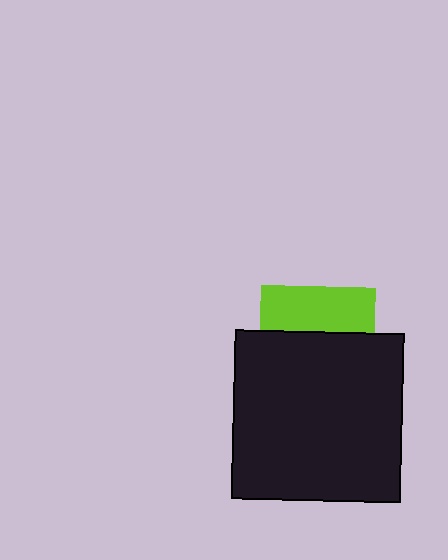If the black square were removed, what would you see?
You would see the complete lime square.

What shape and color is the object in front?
The object in front is a black square.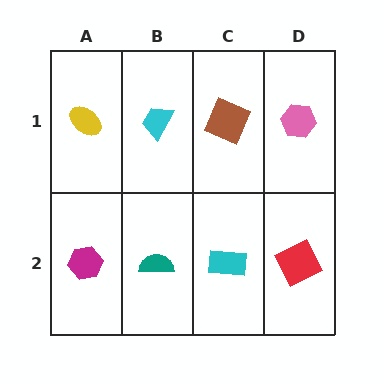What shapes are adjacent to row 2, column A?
A yellow ellipse (row 1, column A), a teal semicircle (row 2, column B).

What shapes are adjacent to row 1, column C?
A cyan rectangle (row 2, column C), a cyan trapezoid (row 1, column B), a pink hexagon (row 1, column D).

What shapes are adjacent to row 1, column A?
A magenta hexagon (row 2, column A), a cyan trapezoid (row 1, column B).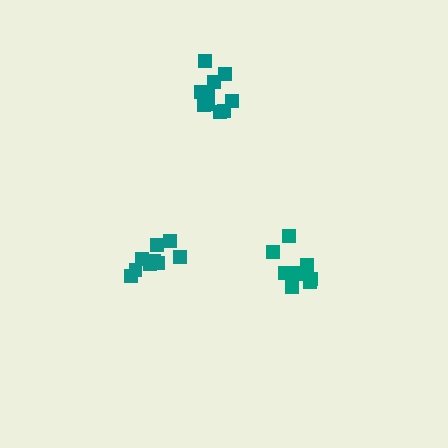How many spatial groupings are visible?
There are 3 spatial groupings.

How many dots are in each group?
Group 1: 9 dots, Group 2: 9 dots, Group 3: 10 dots (28 total).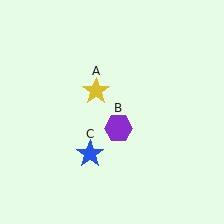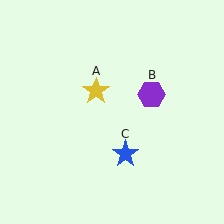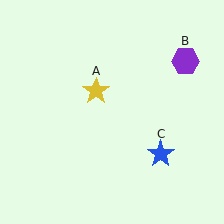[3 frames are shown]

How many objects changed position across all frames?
2 objects changed position: purple hexagon (object B), blue star (object C).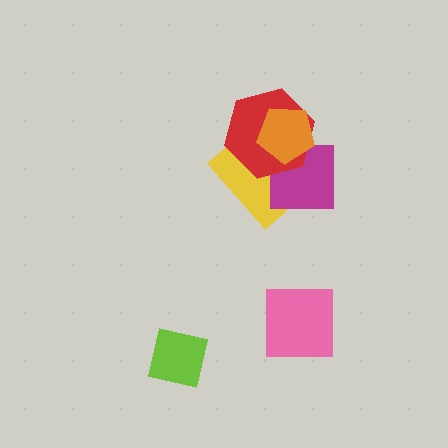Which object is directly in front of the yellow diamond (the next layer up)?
The magenta square is directly in front of the yellow diamond.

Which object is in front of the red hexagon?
The orange pentagon is in front of the red hexagon.